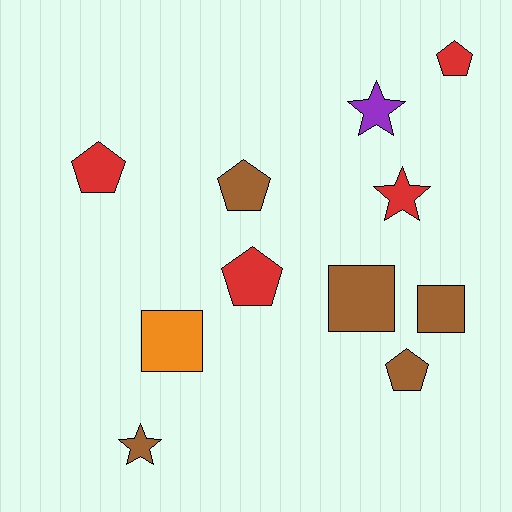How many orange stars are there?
There are no orange stars.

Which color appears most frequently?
Brown, with 5 objects.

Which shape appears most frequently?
Pentagon, with 5 objects.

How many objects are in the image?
There are 11 objects.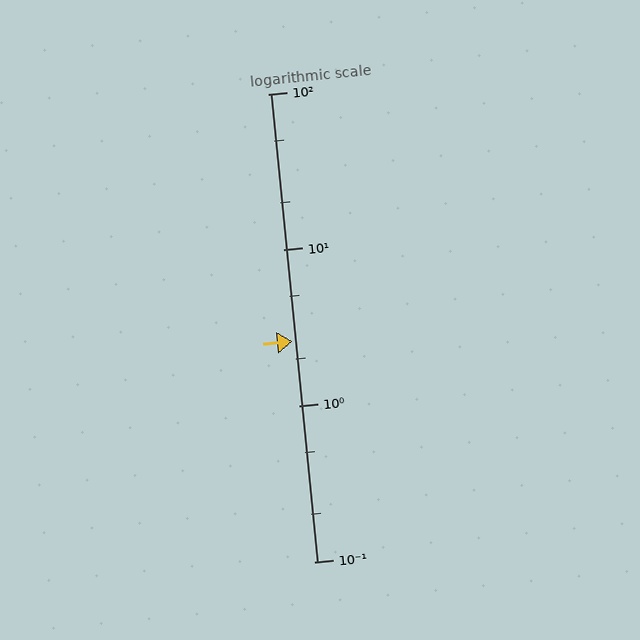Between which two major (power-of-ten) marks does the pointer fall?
The pointer is between 1 and 10.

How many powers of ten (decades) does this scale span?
The scale spans 3 decades, from 0.1 to 100.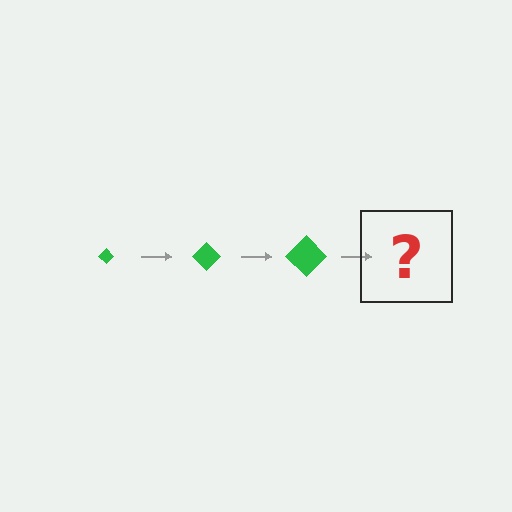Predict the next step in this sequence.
The next step is a green diamond, larger than the previous one.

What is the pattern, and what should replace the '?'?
The pattern is that the diamond gets progressively larger each step. The '?' should be a green diamond, larger than the previous one.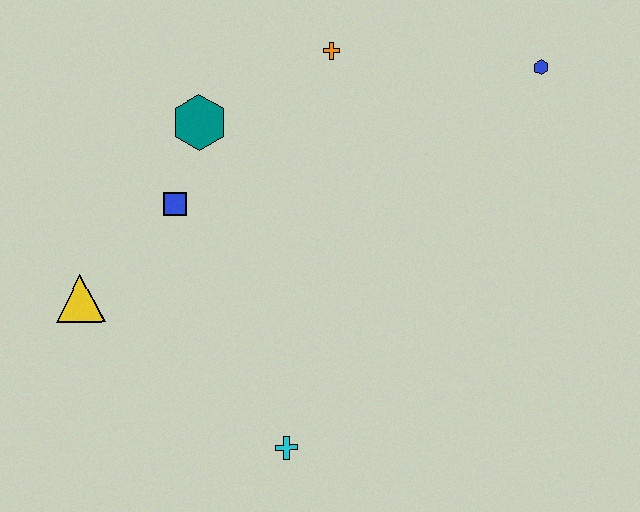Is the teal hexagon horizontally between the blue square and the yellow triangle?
No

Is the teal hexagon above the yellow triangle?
Yes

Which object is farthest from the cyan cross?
The blue hexagon is farthest from the cyan cross.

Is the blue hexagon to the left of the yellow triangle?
No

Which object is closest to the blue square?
The teal hexagon is closest to the blue square.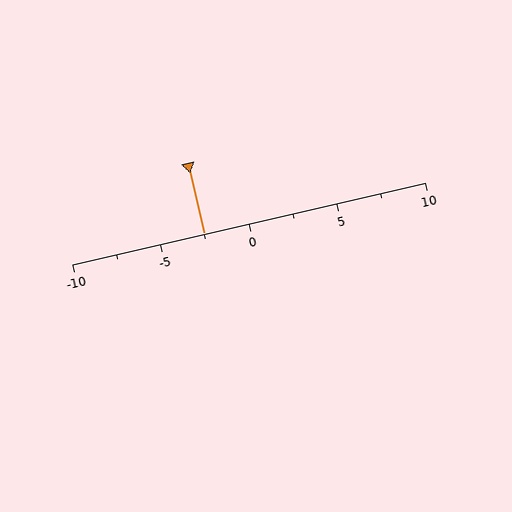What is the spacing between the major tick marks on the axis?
The major ticks are spaced 5 apart.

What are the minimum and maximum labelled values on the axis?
The axis runs from -10 to 10.